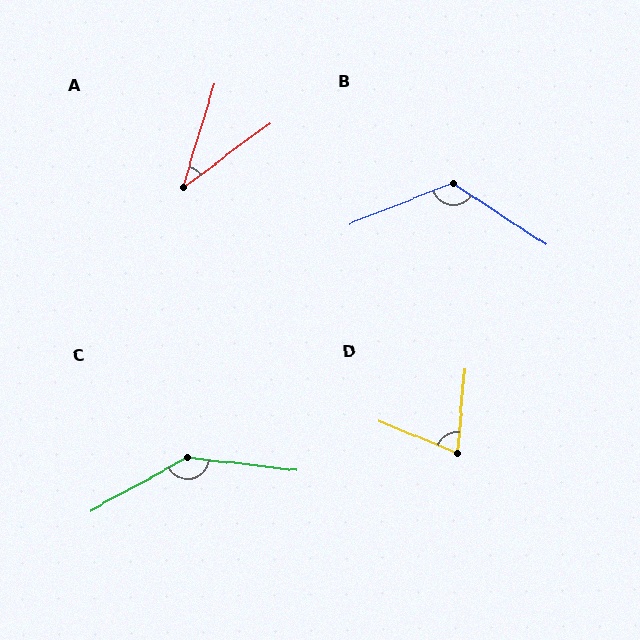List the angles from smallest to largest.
A (36°), D (73°), B (125°), C (145°).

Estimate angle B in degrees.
Approximately 125 degrees.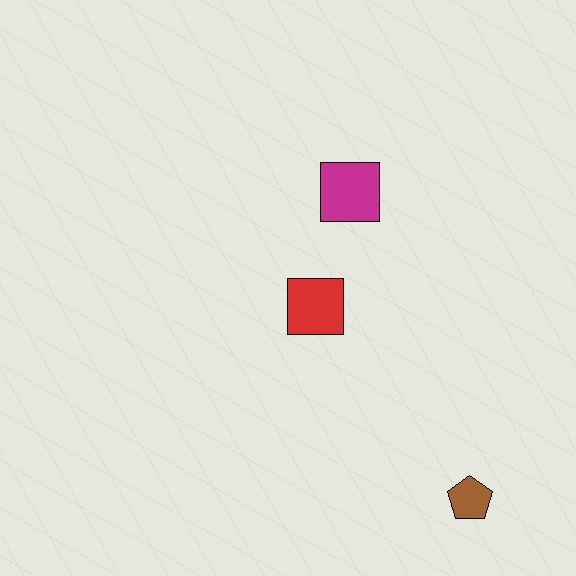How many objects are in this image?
There are 3 objects.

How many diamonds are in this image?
There are no diamonds.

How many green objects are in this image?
There are no green objects.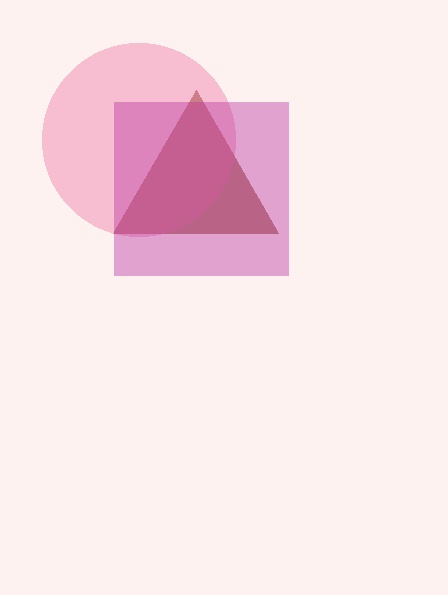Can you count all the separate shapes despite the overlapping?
Yes, there are 3 separate shapes.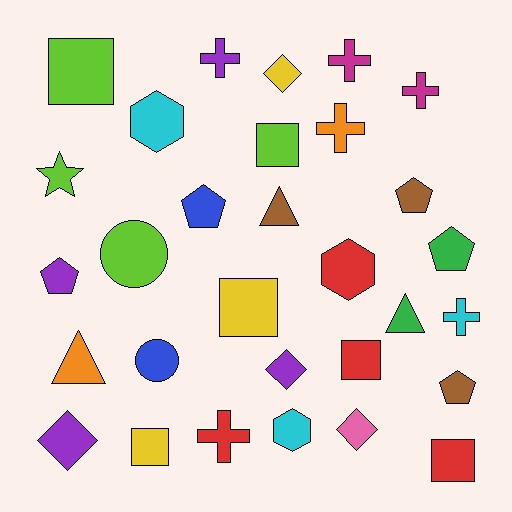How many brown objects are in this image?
There are 3 brown objects.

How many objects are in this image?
There are 30 objects.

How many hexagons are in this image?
There are 3 hexagons.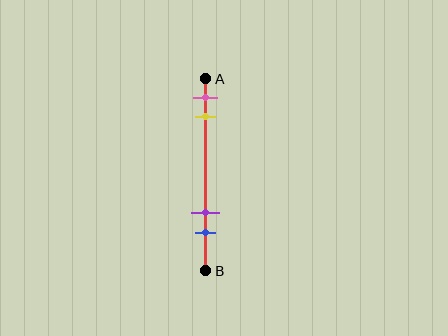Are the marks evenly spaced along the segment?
No, the marks are not evenly spaced.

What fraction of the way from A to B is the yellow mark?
The yellow mark is approximately 20% (0.2) of the way from A to B.